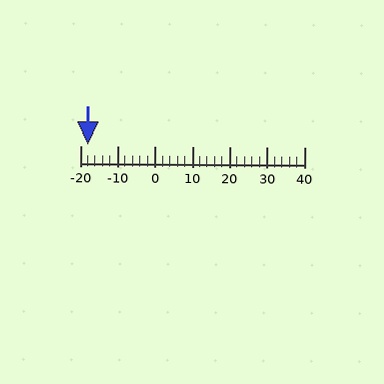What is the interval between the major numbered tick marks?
The major tick marks are spaced 10 units apart.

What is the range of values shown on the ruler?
The ruler shows values from -20 to 40.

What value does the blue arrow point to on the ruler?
The blue arrow points to approximately -18.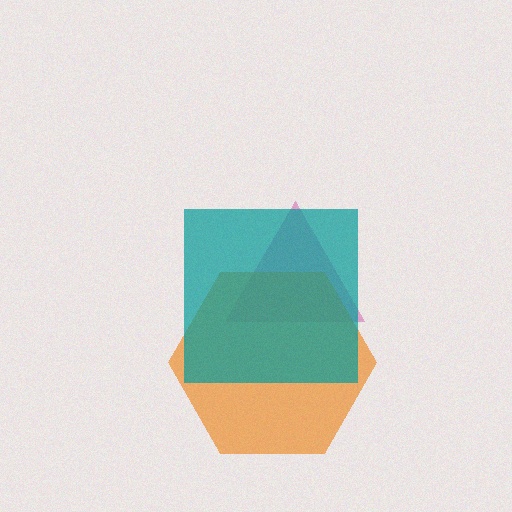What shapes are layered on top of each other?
The layered shapes are: a magenta triangle, an orange hexagon, a teal square.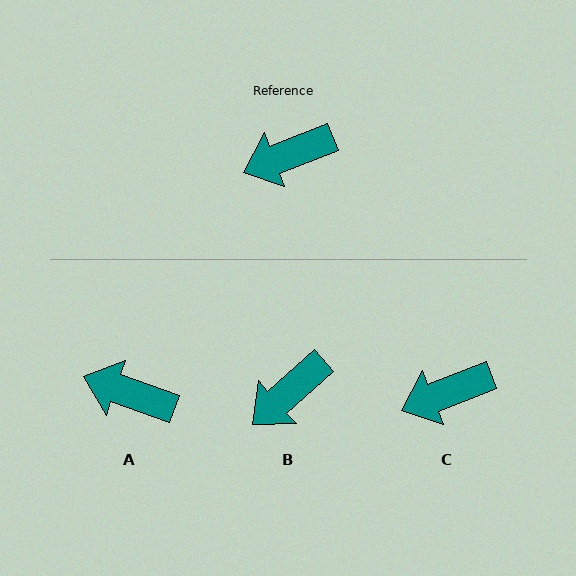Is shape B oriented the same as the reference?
No, it is off by about 20 degrees.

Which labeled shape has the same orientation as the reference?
C.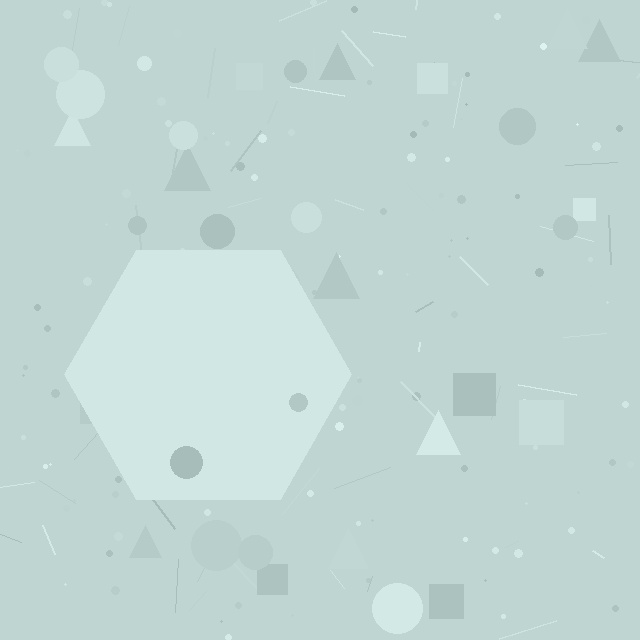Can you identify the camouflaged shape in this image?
The camouflaged shape is a hexagon.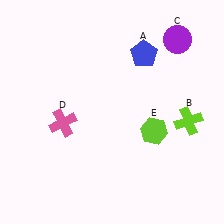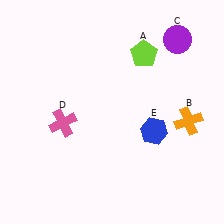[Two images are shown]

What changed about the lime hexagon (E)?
In Image 1, E is lime. In Image 2, it changed to blue.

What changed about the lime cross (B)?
In Image 1, B is lime. In Image 2, it changed to orange.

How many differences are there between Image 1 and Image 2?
There are 3 differences between the two images.